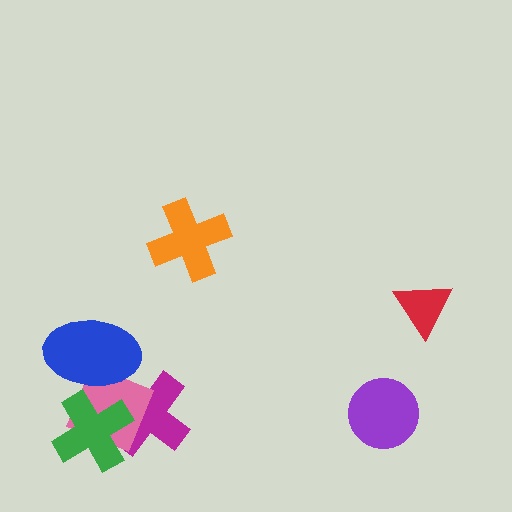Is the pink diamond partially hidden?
Yes, it is partially covered by another shape.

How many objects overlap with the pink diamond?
3 objects overlap with the pink diamond.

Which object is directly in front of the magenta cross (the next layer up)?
The pink diamond is directly in front of the magenta cross.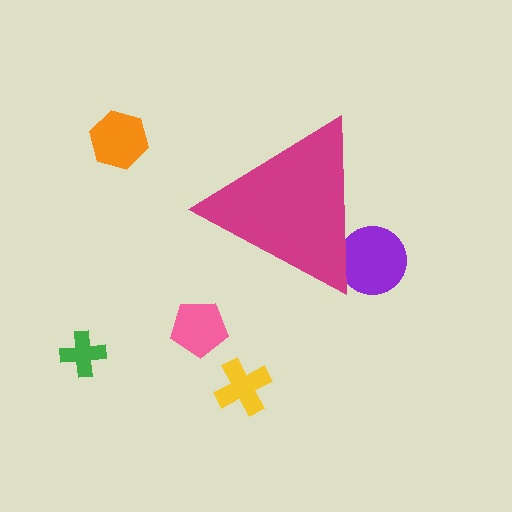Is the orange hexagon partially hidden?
No, the orange hexagon is fully visible.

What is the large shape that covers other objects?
A magenta triangle.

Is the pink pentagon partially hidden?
No, the pink pentagon is fully visible.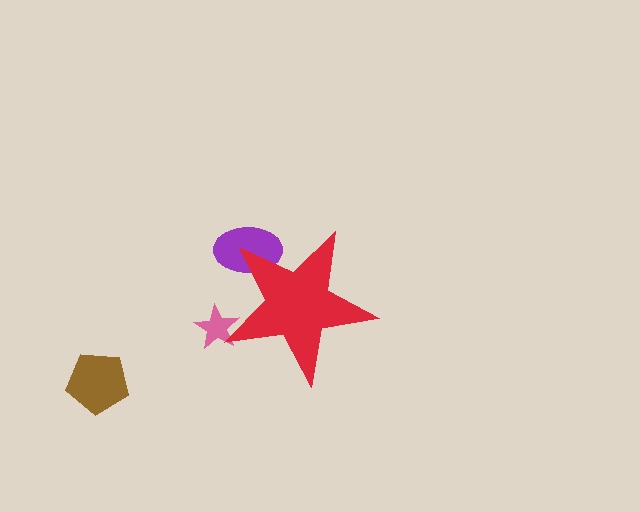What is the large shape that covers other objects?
A red star.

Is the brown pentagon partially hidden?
No, the brown pentagon is fully visible.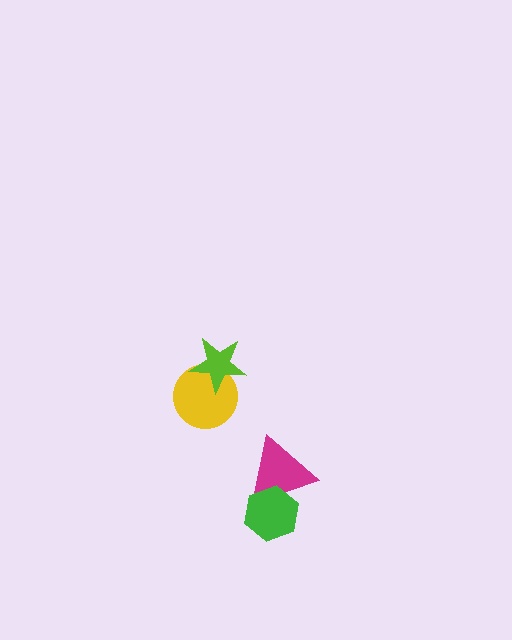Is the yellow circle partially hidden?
Yes, it is partially covered by another shape.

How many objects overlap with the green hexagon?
1 object overlaps with the green hexagon.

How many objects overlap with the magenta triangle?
1 object overlaps with the magenta triangle.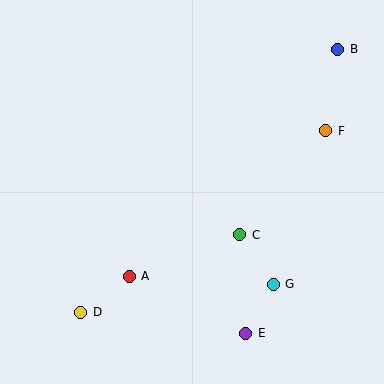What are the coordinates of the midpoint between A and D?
The midpoint between A and D is at (105, 294).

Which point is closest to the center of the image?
Point C at (240, 235) is closest to the center.